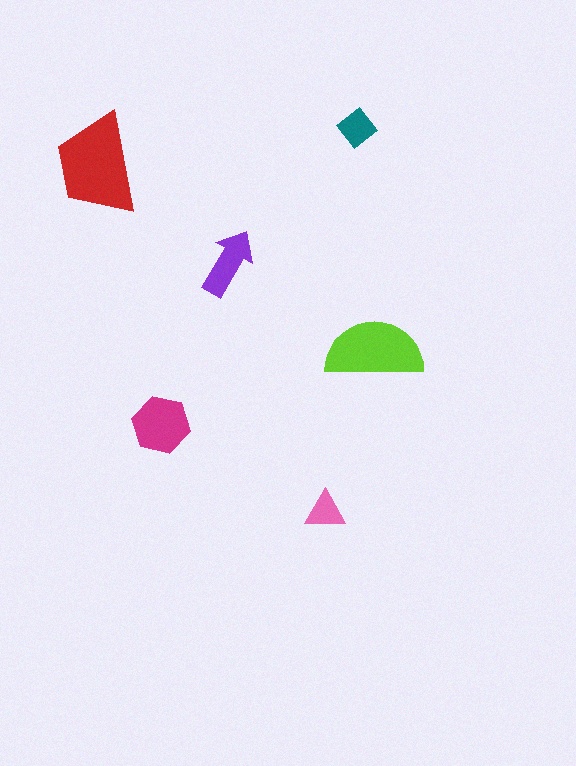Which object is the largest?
The red trapezoid.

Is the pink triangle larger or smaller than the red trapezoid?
Smaller.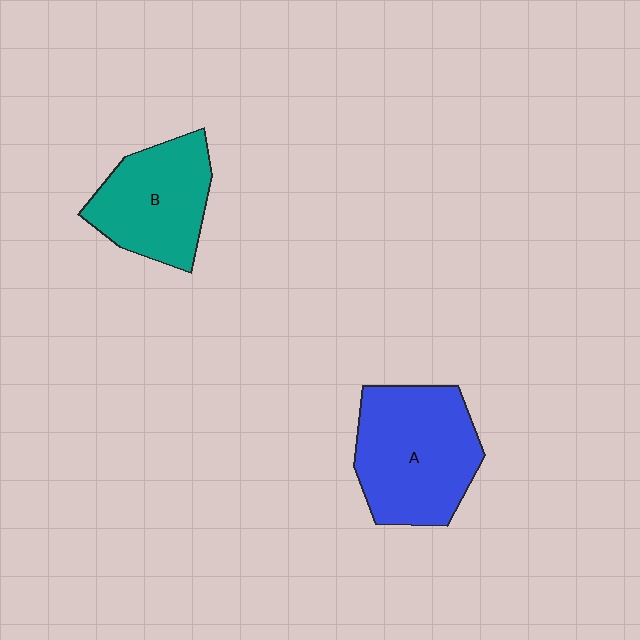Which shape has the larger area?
Shape A (blue).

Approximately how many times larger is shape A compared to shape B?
Approximately 1.3 times.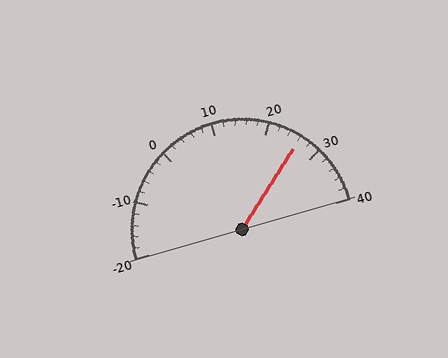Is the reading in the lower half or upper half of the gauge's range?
The reading is in the upper half of the range (-20 to 40).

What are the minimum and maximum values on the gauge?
The gauge ranges from -20 to 40.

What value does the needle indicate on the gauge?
The needle indicates approximately 26.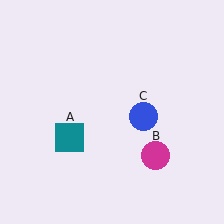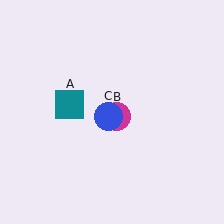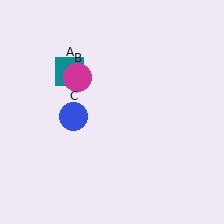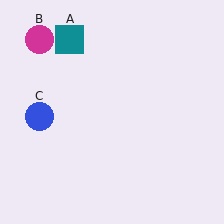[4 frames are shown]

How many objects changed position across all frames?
3 objects changed position: teal square (object A), magenta circle (object B), blue circle (object C).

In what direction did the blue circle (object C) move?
The blue circle (object C) moved left.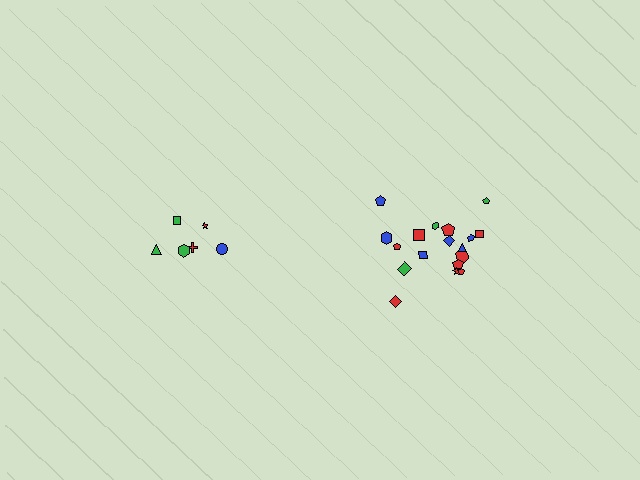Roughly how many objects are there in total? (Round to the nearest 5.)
Roughly 25 objects in total.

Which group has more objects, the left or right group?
The right group.